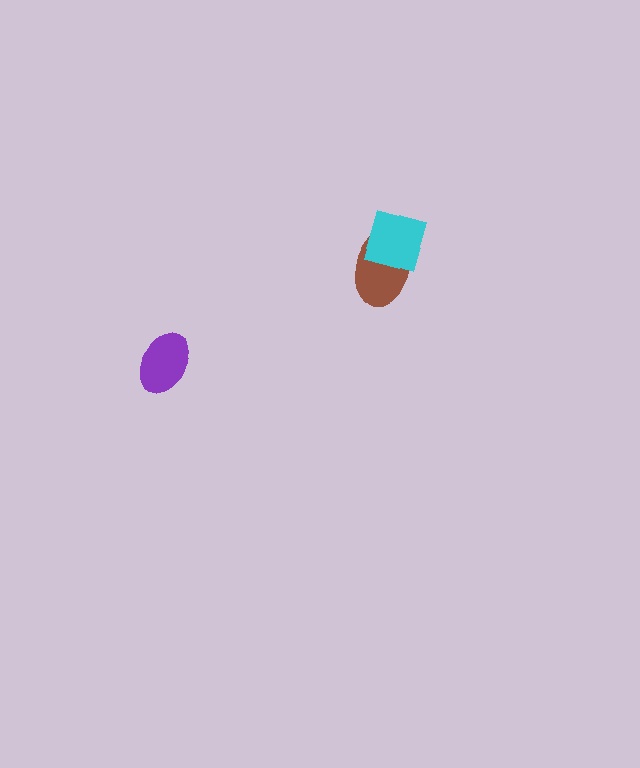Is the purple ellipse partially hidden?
No, no other shape covers it.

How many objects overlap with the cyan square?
1 object overlaps with the cyan square.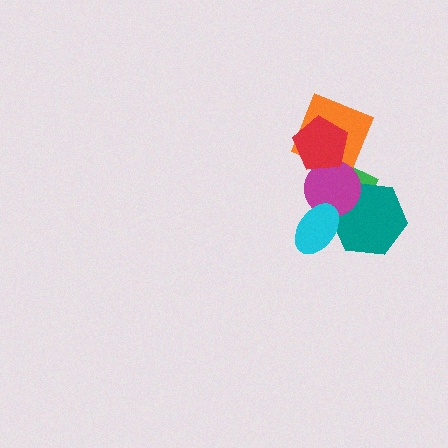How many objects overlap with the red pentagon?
2 objects overlap with the red pentagon.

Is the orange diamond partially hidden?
Yes, it is partially covered by another shape.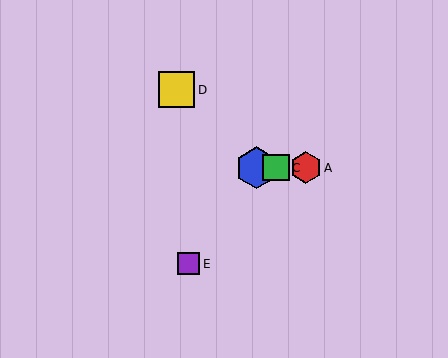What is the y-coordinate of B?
Object B is at y≈168.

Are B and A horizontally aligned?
Yes, both are at y≈168.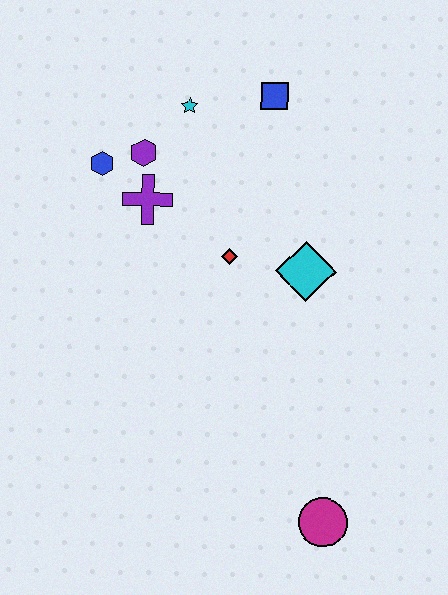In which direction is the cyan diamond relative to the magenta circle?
The cyan diamond is above the magenta circle.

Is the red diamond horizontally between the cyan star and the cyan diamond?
Yes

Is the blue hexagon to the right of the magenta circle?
No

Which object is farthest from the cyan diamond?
The magenta circle is farthest from the cyan diamond.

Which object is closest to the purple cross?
The purple hexagon is closest to the purple cross.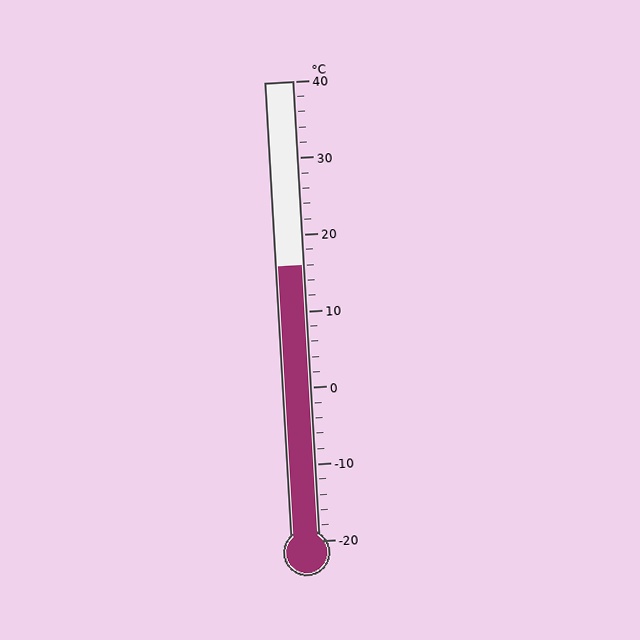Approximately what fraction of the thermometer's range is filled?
The thermometer is filled to approximately 60% of its range.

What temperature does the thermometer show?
The thermometer shows approximately 16°C.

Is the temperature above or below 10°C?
The temperature is above 10°C.